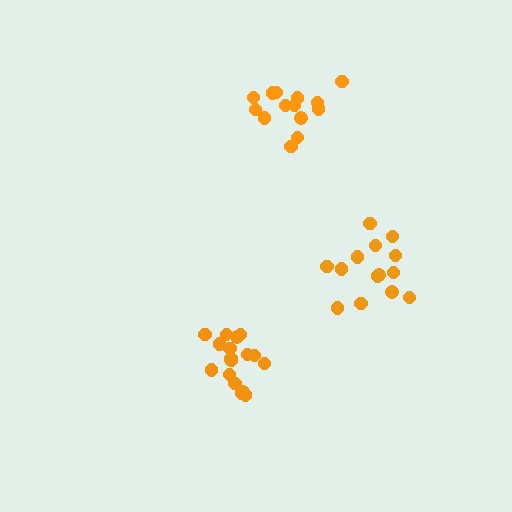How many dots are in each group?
Group 1: 14 dots, Group 2: 14 dots, Group 3: 19 dots (47 total).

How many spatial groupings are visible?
There are 3 spatial groupings.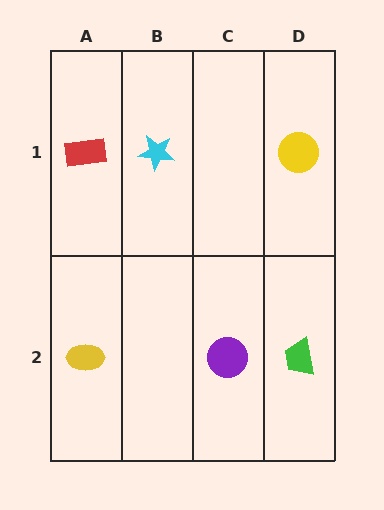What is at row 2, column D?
A green trapezoid.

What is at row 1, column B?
A cyan star.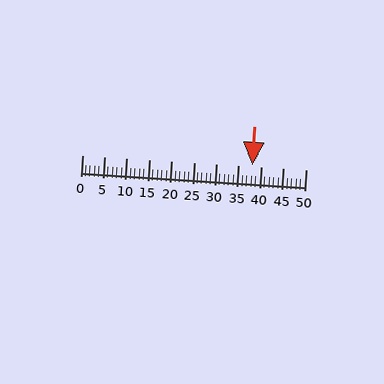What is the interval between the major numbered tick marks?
The major tick marks are spaced 5 units apart.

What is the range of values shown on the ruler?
The ruler shows values from 0 to 50.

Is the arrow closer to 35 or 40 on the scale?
The arrow is closer to 40.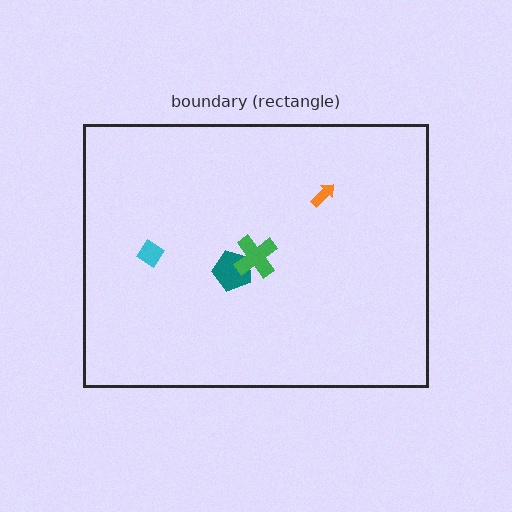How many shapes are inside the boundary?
4 inside, 0 outside.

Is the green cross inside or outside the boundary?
Inside.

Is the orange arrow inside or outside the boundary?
Inside.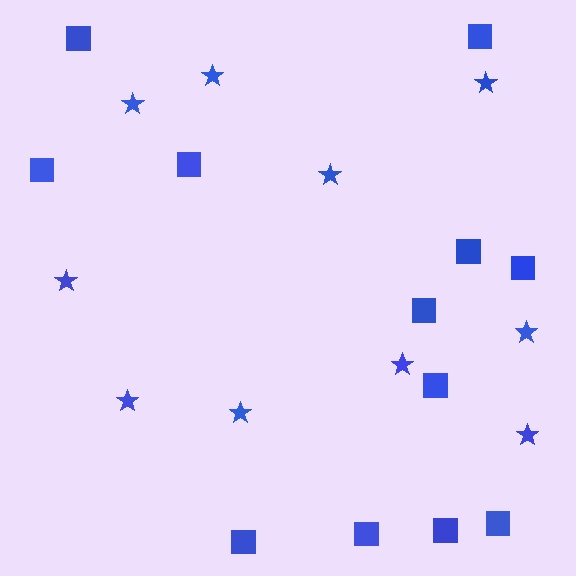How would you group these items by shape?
There are 2 groups: one group of stars (10) and one group of squares (12).